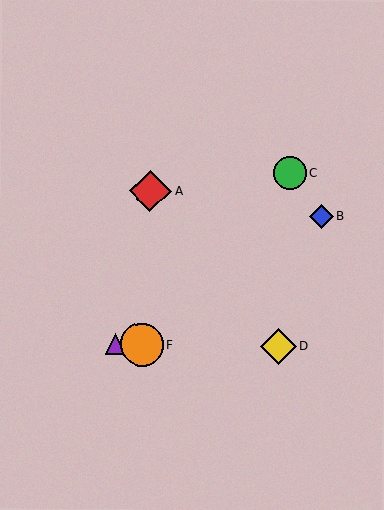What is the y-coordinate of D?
Object D is at y≈346.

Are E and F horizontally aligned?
Yes, both are at y≈344.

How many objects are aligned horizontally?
3 objects (D, E, F) are aligned horizontally.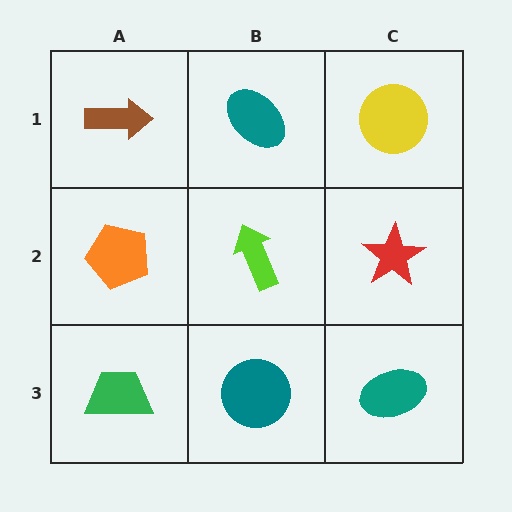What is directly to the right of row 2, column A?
A lime arrow.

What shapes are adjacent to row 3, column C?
A red star (row 2, column C), a teal circle (row 3, column B).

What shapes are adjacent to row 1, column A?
An orange pentagon (row 2, column A), a teal ellipse (row 1, column B).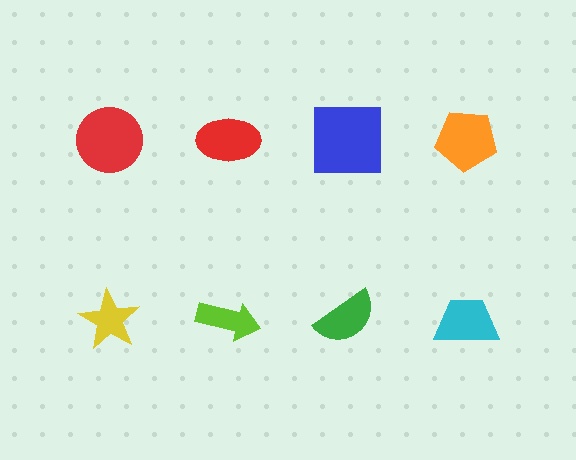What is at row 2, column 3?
A green semicircle.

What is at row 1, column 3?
A blue square.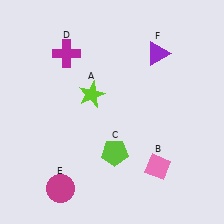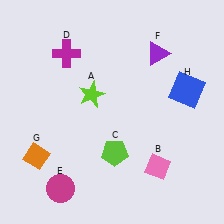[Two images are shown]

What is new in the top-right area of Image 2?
A blue square (H) was added in the top-right area of Image 2.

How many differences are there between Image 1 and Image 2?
There are 2 differences between the two images.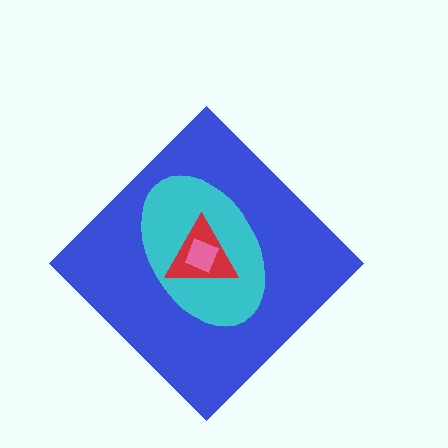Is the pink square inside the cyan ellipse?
Yes.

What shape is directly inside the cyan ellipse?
The red triangle.